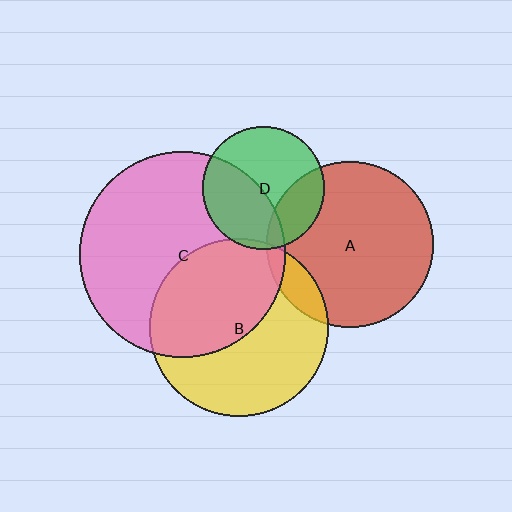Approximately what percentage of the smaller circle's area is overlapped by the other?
Approximately 5%.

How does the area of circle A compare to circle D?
Approximately 1.8 times.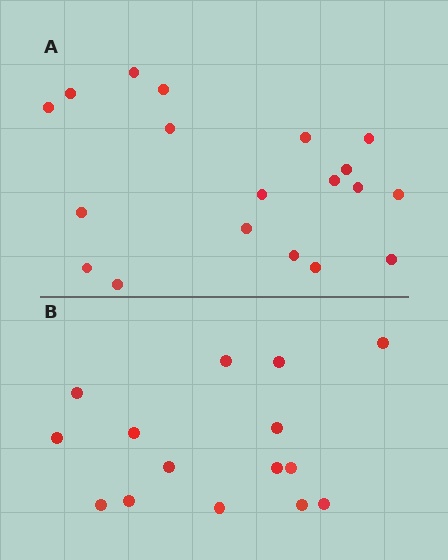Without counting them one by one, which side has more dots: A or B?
Region A (the top region) has more dots.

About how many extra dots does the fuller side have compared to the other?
Region A has about 4 more dots than region B.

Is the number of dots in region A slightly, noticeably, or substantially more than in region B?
Region A has noticeably more, but not dramatically so. The ratio is roughly 1.3 to 1.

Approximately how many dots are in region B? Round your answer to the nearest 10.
About 20 dots. (The exact count is 15, which rounds to 20.)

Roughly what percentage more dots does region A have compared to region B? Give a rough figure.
About 25% more.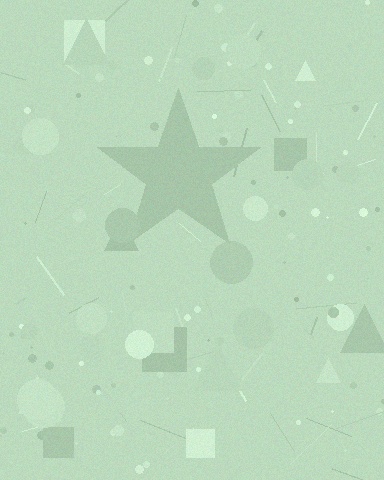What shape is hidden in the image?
A star is hidden in the image.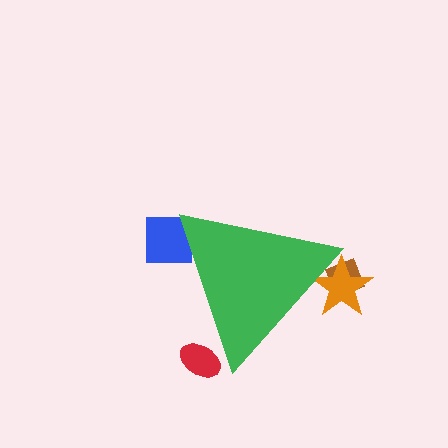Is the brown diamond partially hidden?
Yes, the brown diamond is partially hidden behind the green triangle.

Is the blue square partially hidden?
Yes, the blue square is partially hidden behind the green triangle.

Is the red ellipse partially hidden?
Yes, the red ellipse is partially hidden behind the green triangle.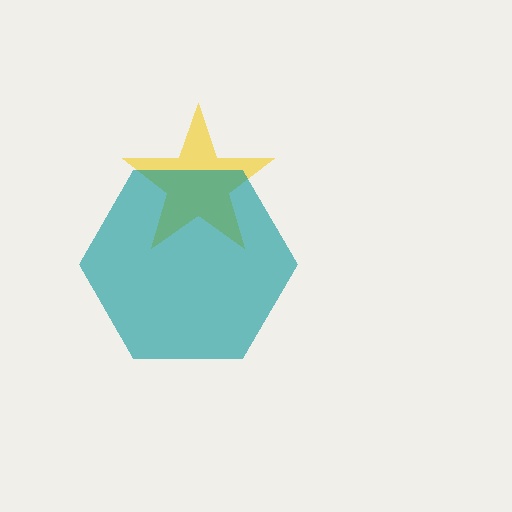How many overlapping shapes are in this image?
There are 2 overlapping shapes in the image.